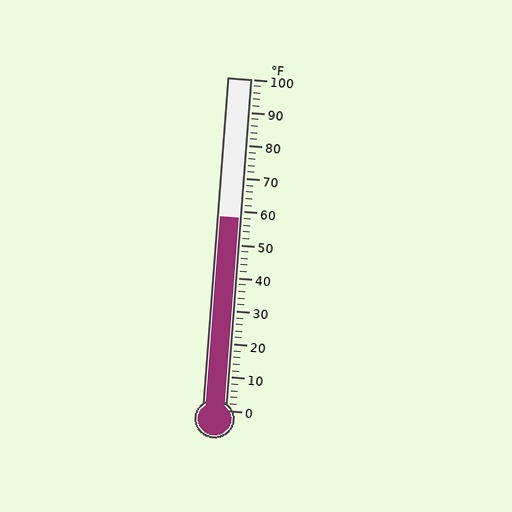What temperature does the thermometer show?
The thermometer shows approximately 58°F.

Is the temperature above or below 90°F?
The temperature is below 90°F.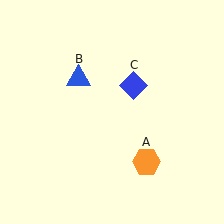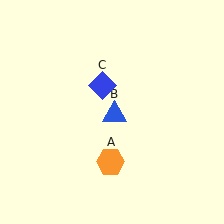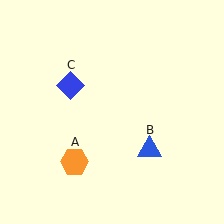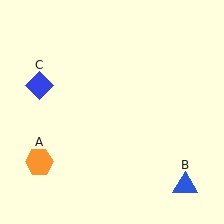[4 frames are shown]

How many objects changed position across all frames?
3 objects changed position: orange hexagon (object A), blue triangle (object B), blue diamond (object C).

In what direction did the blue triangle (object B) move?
The blue triangle (object B) moved down and to the right.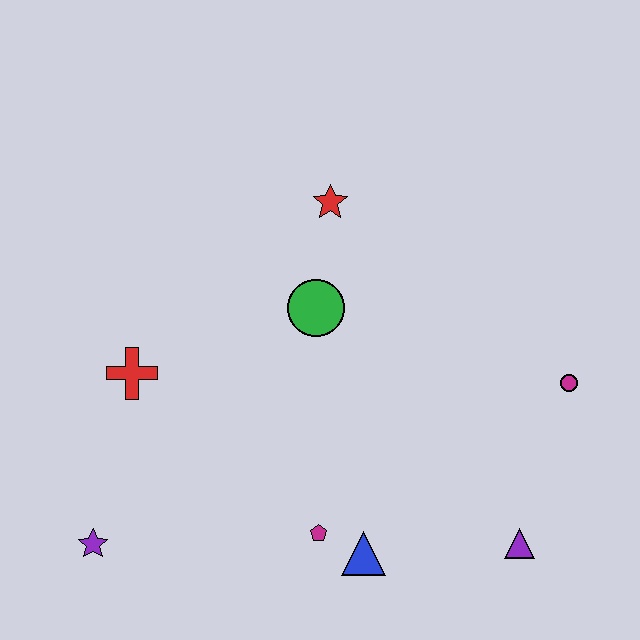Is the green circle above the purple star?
Yes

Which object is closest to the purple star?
The red cross is closest to the purple star.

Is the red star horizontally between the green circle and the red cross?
No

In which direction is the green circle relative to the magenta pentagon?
The green circle is above the magenta pentagon.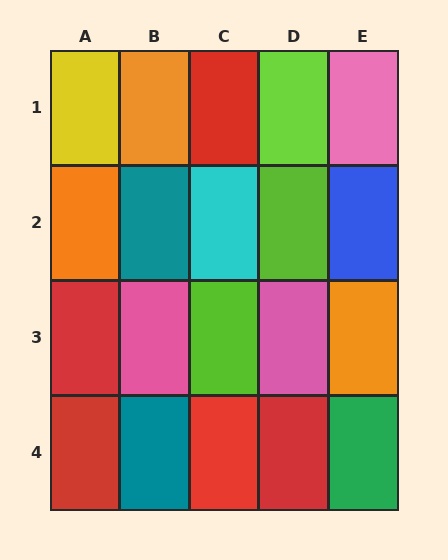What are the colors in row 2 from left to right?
Orange, teal, cyan, lime, blue.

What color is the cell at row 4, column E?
Green.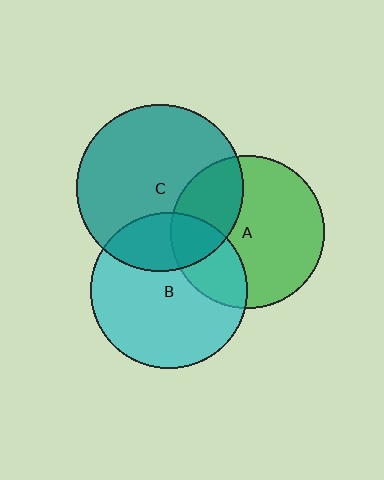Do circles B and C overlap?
Yes.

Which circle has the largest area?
Circle C (teal).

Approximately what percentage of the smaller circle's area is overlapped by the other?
Approximately 25%.